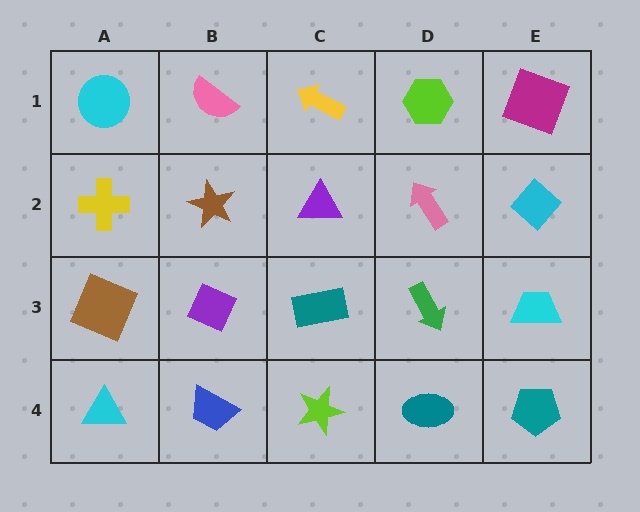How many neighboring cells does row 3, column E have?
3.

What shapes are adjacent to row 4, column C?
A teal rectangle (row 3, column C), a blue trapezoid (row 4, column B), a teal ellipse (row 4, column D).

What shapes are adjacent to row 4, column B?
A purple diamond (row 3, column B), a cyan triangle (row 4, column A), a lime star (row 4, column C).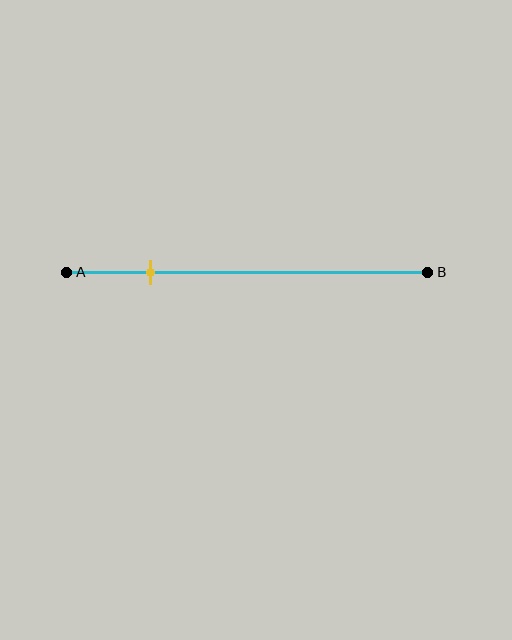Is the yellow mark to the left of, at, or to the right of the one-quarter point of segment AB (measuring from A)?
The yellow mark is approximately at the one-quarter point of segment AB.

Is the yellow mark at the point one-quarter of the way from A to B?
Yes, the mark is approximately at the one-quarter point.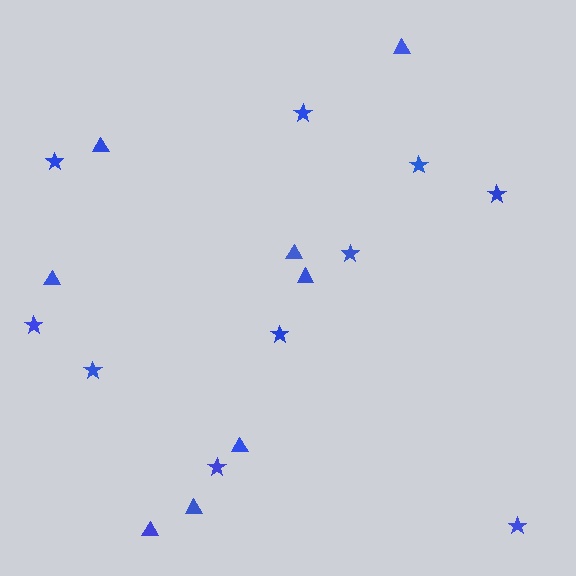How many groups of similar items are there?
There are 2 groups: one group of stars (10) and one group of triangles (8).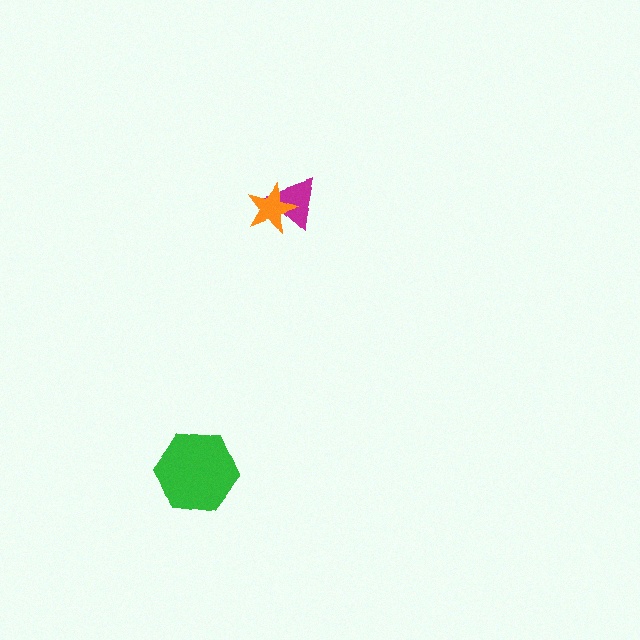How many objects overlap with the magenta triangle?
1 object overlaps with the magenta triangle.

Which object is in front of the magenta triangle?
The orange star is in front of the magenta triangle.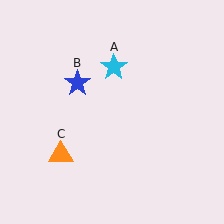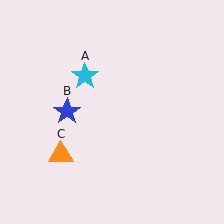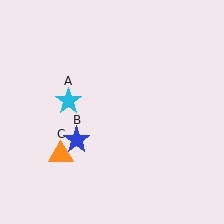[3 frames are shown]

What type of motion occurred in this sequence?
The cyan star (object A), blue star (object B) rotated counterclockwise around the center of the scene.